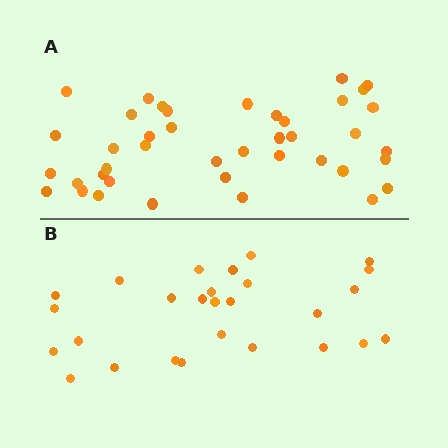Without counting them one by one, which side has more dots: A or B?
Region A (the top region) has more dots.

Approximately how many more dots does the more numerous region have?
Region A has approximately 15 more dots than region B.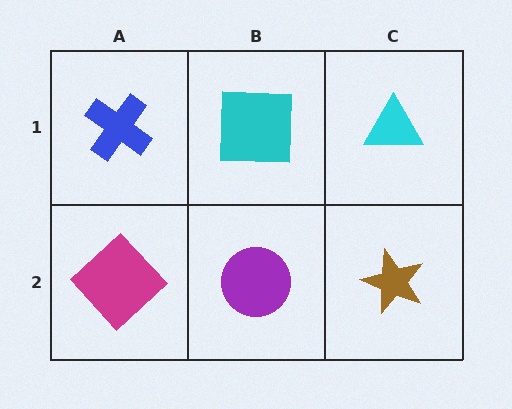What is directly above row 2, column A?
A blue cross.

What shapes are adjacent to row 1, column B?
A purple circle (row 2, column B), a blue cross (row 1, column A), a cyan triangle (row 1, column C).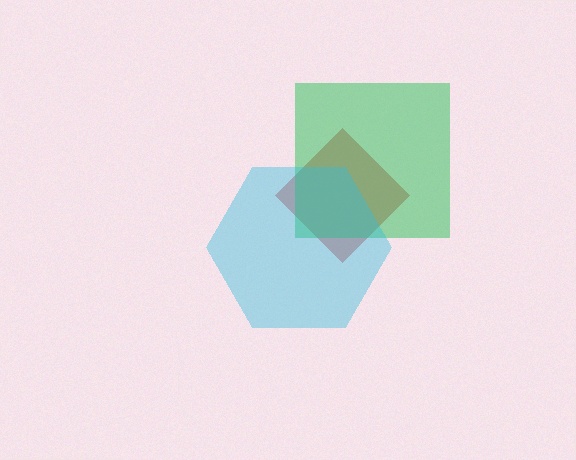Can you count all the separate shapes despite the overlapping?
Yes, there are 3 separate shapes.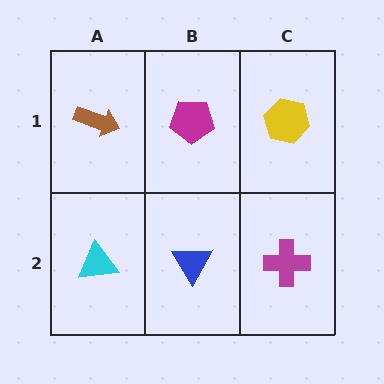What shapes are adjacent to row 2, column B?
A magenta pentagon (row 1, column B), a cyan triangle (row 2, column A), a magenta cross (row 2, column C).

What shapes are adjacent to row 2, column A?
A brown arrow (row 1, column A), a blue triangle (row 2, column B).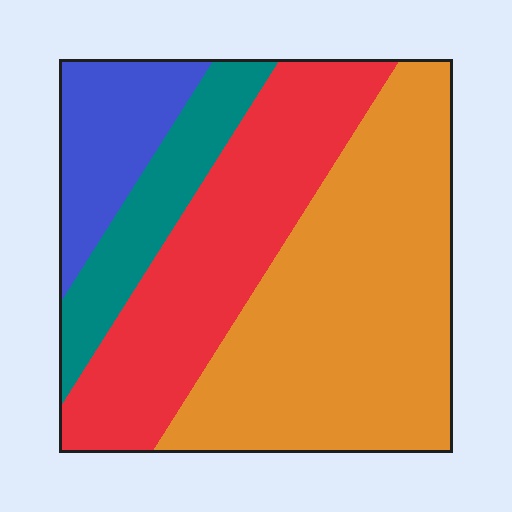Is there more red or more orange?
Orange.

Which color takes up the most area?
Orange, at roughly 45%.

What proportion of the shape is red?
Red covers about 30% of the shape.